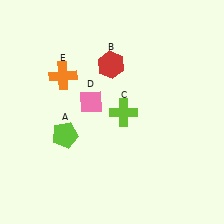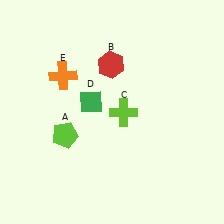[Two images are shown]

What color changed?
The diamond (D) changed from pink in Image 1 to green in Image 2.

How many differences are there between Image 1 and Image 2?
There is 1 difference between the two images.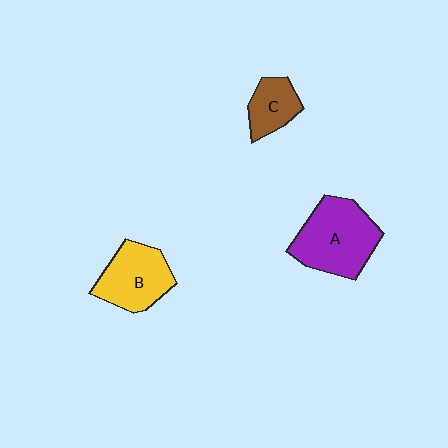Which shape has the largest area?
Shape A (purple).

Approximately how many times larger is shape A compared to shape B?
Approximately 1.3 times.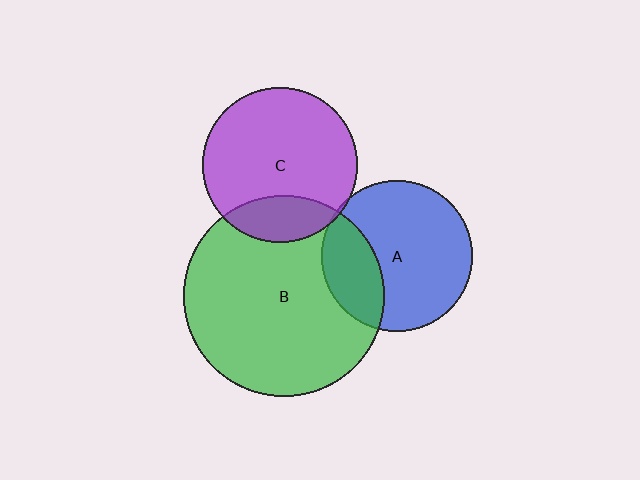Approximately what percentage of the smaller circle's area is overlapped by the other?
Approximately 30%.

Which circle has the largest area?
Circle B (green).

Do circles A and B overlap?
Yes.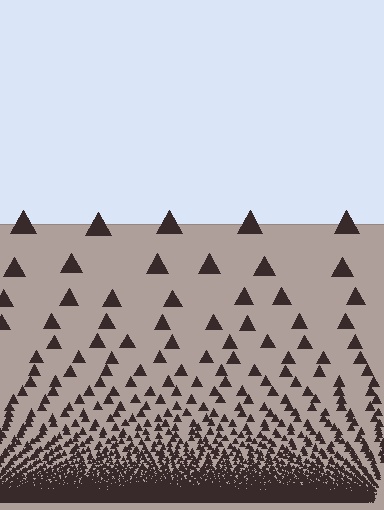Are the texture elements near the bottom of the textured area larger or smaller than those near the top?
Smaller. The gradient is inverted — elements near the bottom are smaller and denser.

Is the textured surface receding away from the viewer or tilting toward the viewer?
The surface appears to tilt toward the viewer. Texture elements get larger and sparser toward the top.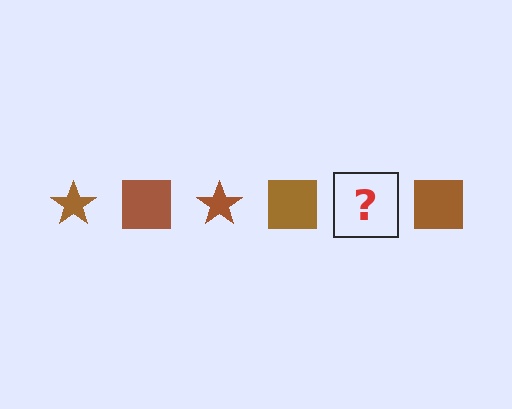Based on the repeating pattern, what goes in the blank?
The blank should be a brown star.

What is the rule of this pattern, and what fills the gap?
The rule is that the pattern cycles through star, square shapes in brown. The gap should be filled with a brown star.